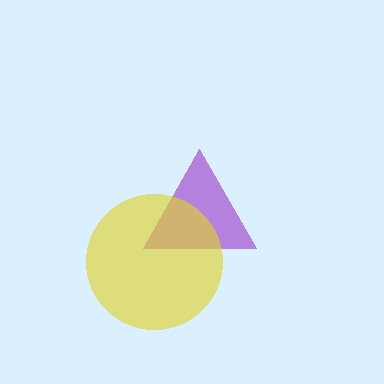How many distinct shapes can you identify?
There are 2 distinct shapes: a purple triangle, a yellow circle.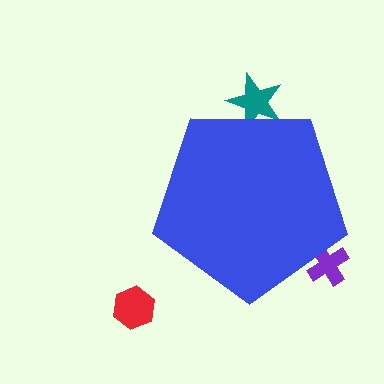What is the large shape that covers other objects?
A blue pentagon.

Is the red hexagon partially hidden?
No, the red hexagon is fully visible.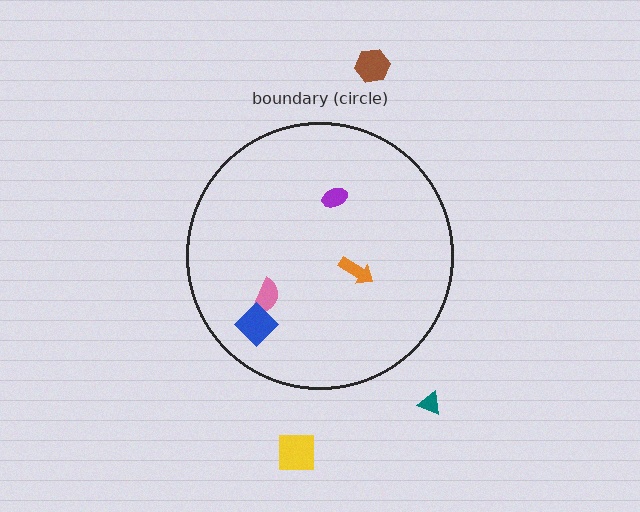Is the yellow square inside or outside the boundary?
Outside.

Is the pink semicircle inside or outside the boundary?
Inside.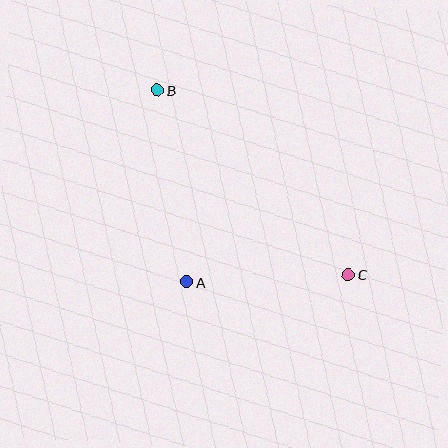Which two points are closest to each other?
Points A and C are closest to each other.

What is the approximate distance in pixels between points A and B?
The distance between A and B is approximately 194 pixels.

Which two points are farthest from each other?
Points B and C are farthest from each other.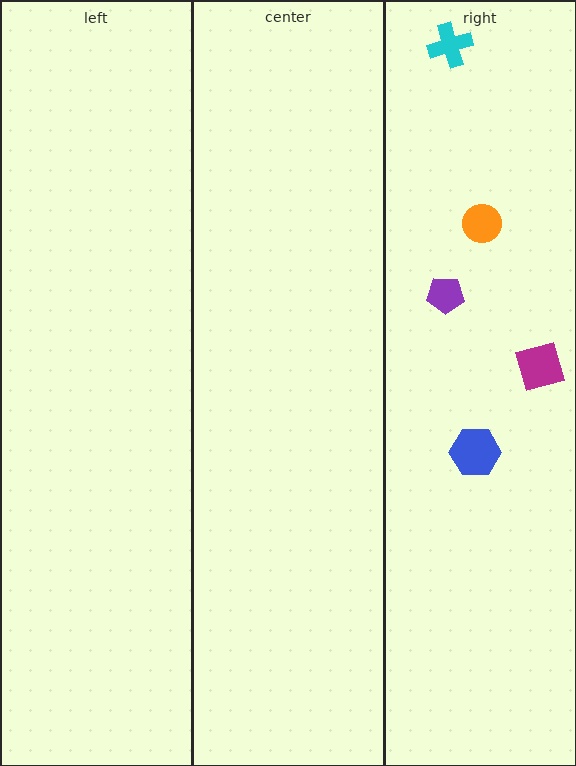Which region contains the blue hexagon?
The right region.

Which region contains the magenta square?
The right region.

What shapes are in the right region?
The magenta square, the blue hexagon, the cyan cross, the orange circle, the purple pentagon.